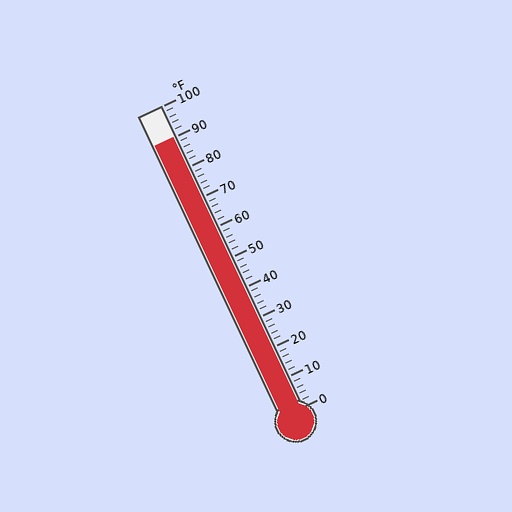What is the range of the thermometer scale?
The thermometer scale ranges from 0°F to 100°F.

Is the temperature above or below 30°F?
The temperature is above 30°F.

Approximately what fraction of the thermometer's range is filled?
The thermometer is filled to approximately 90% of its range.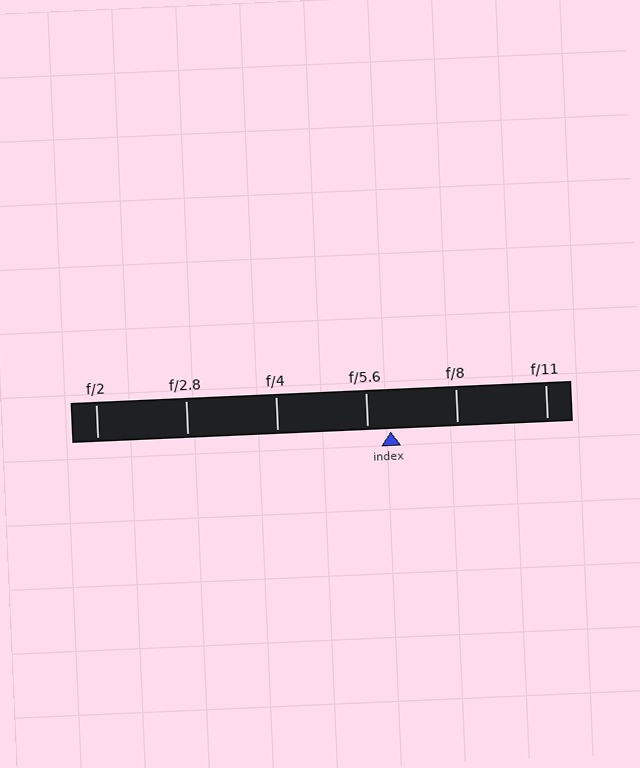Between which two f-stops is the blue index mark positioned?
The index mark is between f/5.6 and f/8.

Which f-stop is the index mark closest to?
The index mark is closest to f/5.6.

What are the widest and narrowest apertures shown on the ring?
The widest aperture shown is f/2 and the narrowest is f/11.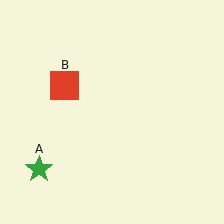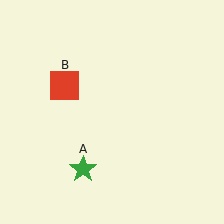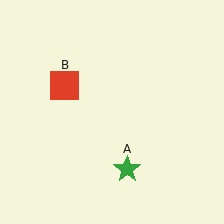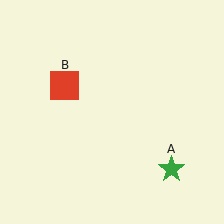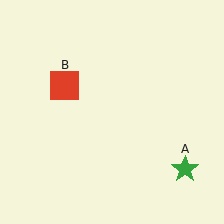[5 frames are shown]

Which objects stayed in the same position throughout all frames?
Red square (object B) remained stationary.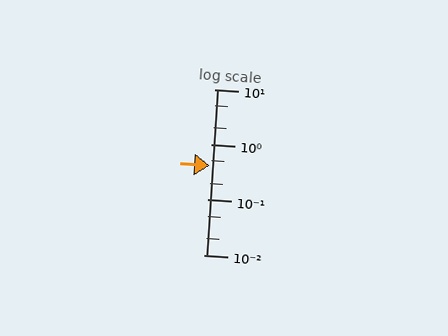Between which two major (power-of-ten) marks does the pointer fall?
The pointer is between 0.1 and 1.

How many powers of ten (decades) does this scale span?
The scale spans 3 decades, from 0.01 to 10.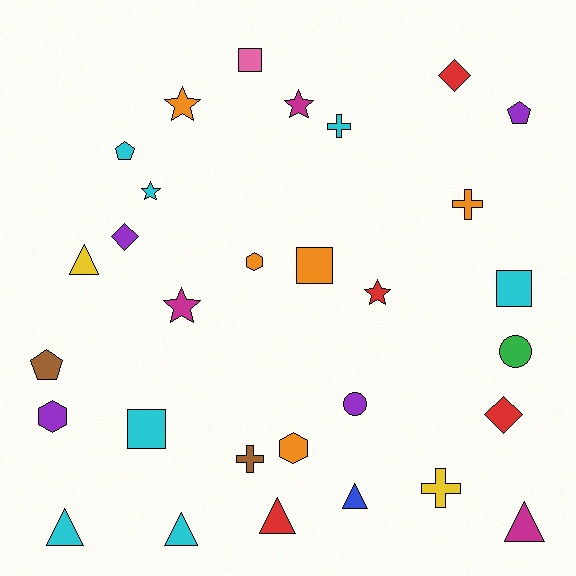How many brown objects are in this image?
There are 2 brown objects.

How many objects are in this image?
There are 30 objects.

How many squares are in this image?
There are 4 squares.